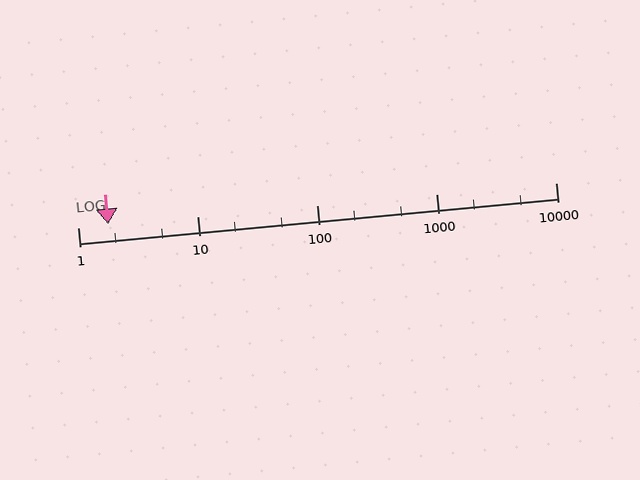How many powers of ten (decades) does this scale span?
The scale spans 4 decades, from 1 to 10000.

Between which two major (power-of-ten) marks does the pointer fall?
The pointer is between 1 and 10.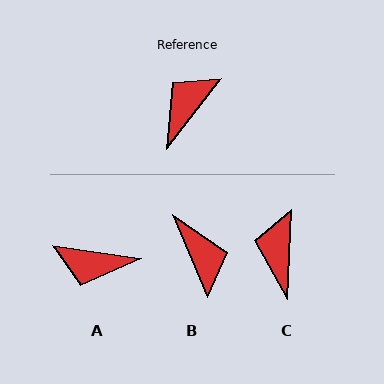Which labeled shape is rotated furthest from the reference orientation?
B, about 120 degrees away.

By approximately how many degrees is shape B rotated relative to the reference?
Approximately 120 degrees clockwise.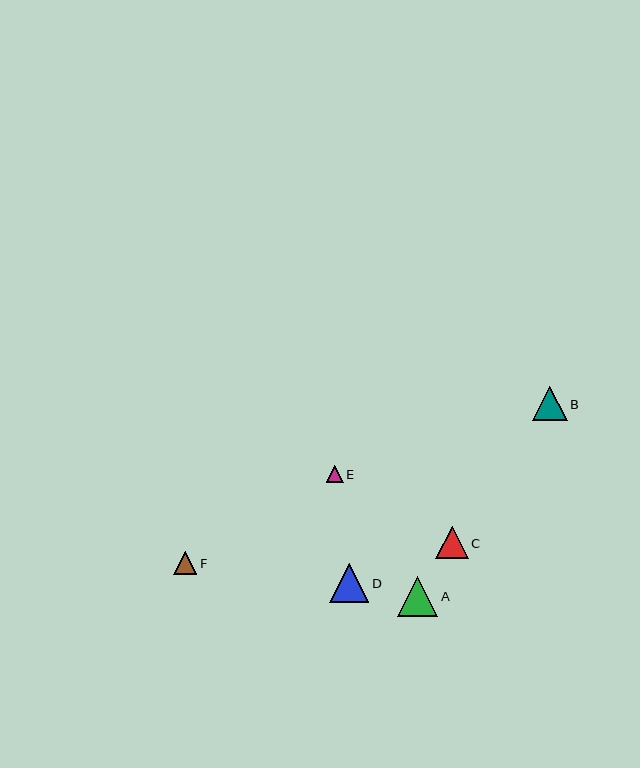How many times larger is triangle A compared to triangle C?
Triangle A is approximately 1.2 times the size of triangle C.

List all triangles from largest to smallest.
From largest to smallest: A, D, B, C, F, E.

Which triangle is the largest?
Triangle A is the largest with a size of approximately 40 pixels.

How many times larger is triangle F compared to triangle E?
Triangle F is approximately 1.4 times the size of triangle E.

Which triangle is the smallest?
Triangle E is the smallest with a size of approximately 17 pixels.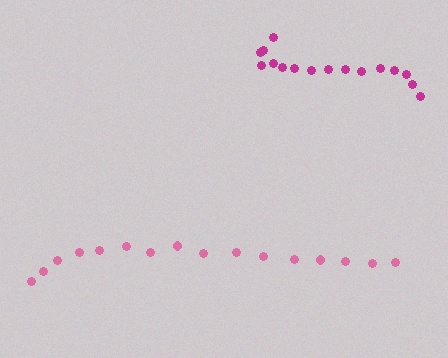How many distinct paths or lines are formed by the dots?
There are 2 distinct paths.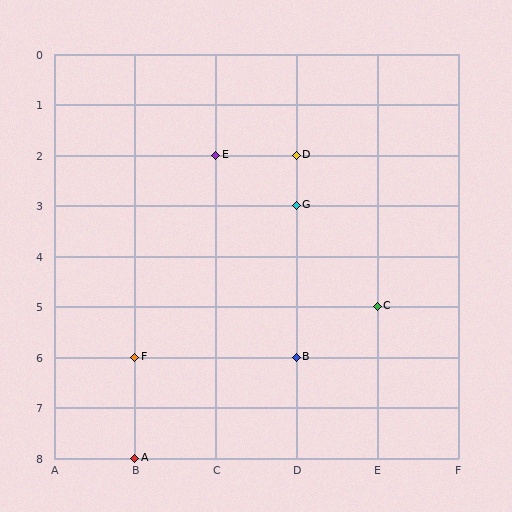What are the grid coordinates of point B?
Point B is at grid coordinates (D, 6).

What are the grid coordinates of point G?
Point G is at grid coordinates (D, 3).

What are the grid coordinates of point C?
Point C is at grid coordinates (E, 5).